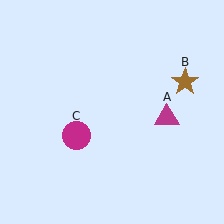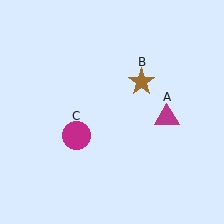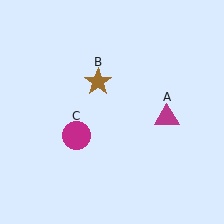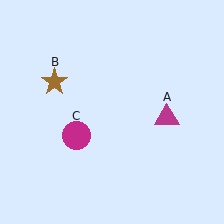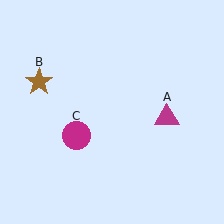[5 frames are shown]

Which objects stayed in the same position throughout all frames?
Magenta triangle (object A) and magenta circle (object C) remained stationary.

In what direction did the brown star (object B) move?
The brown star (object B) moved left.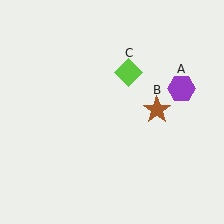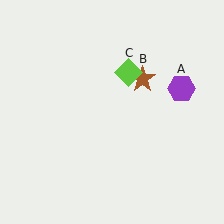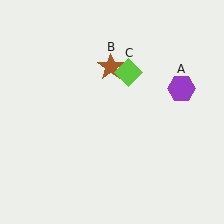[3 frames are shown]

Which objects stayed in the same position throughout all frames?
Purple hexagon (object A) and lime diamond (object C) remained stationary.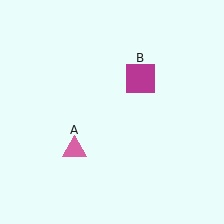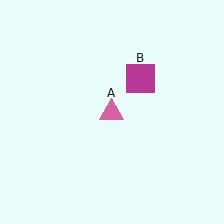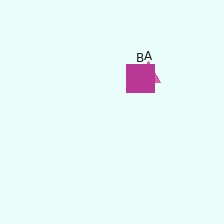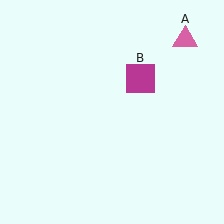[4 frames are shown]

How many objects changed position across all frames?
1 object changed position: pink triangle (object A).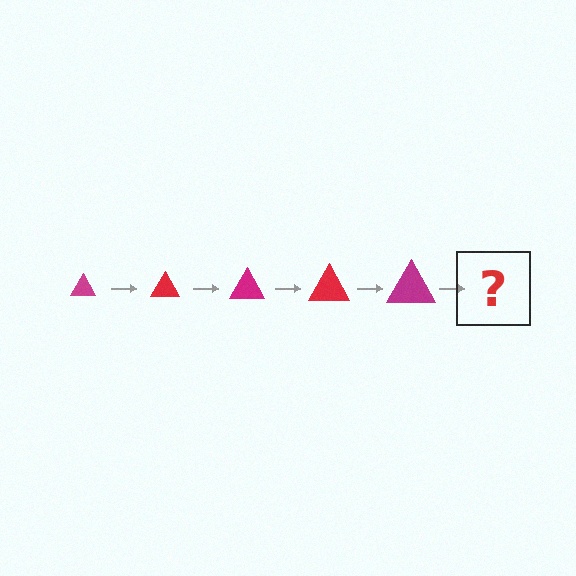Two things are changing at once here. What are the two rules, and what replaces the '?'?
The two rules are that the triangle grows larger each step and the color cycles through magenta and red. The '?' should be a red triangle, larger than the previous one.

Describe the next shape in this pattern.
It should be a red triangle, larger than the previous one.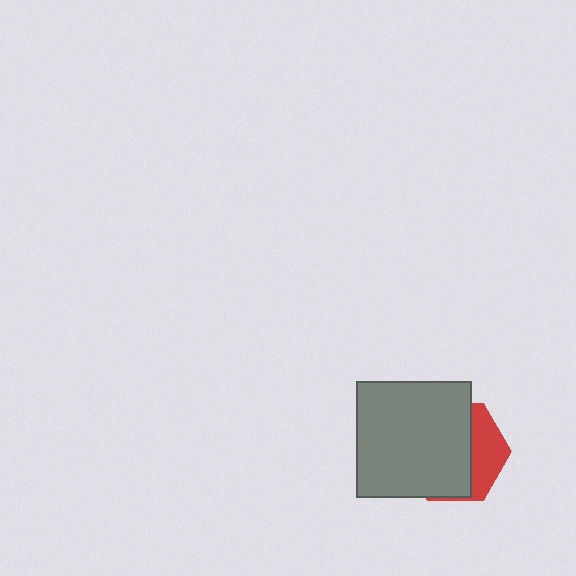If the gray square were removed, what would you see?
You would see the complete red hexagon.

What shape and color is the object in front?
The object in front is a gray square.